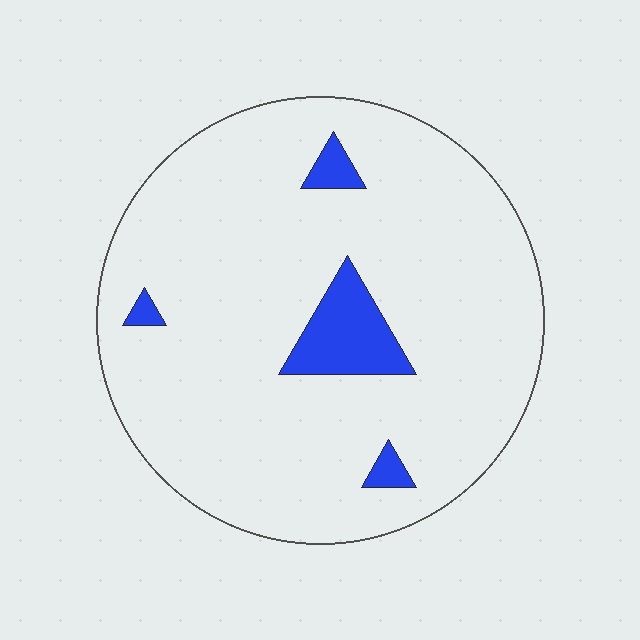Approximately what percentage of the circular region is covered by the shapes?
Approximately 10%.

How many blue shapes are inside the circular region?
4.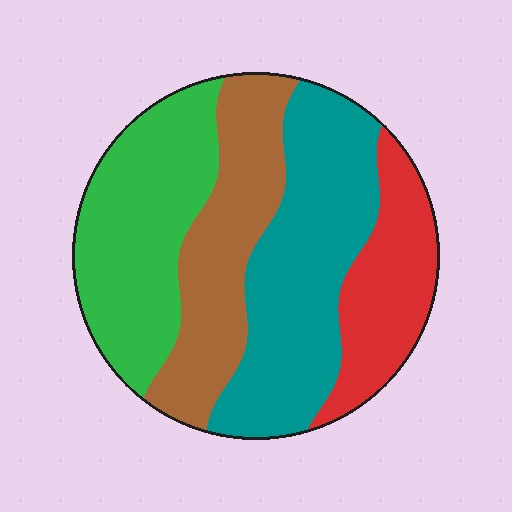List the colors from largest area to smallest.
From largest to smallest: teal, green, brown, red.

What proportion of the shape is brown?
Brown takes up about one quarter (1/4) of the shape.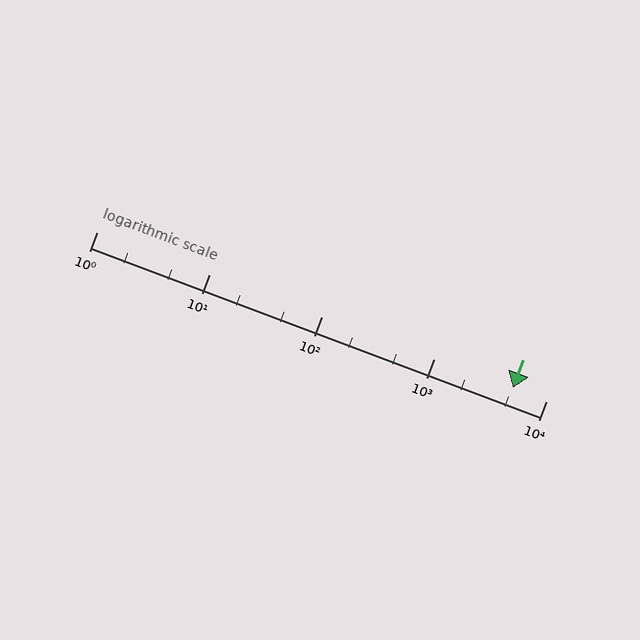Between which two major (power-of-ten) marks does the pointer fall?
The pointer is between 1000 and 10000.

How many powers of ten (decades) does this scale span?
The scale spans 4 decades, from 1 to 10000.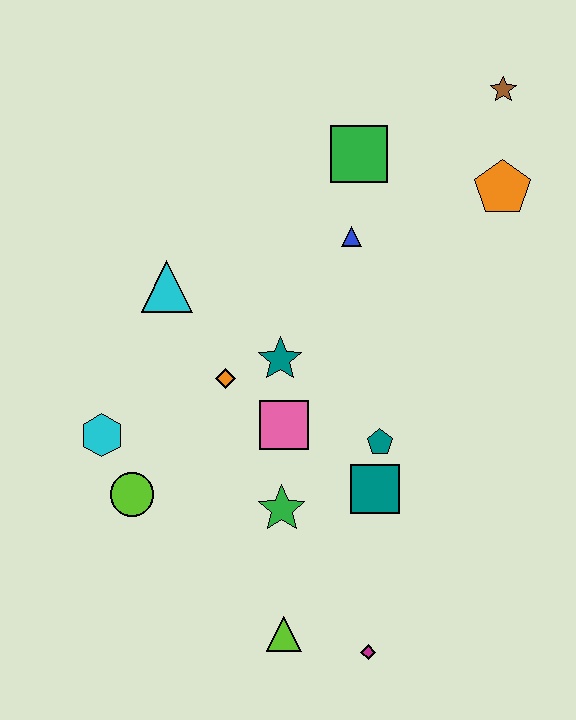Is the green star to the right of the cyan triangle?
Yes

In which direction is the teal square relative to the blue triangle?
The teal square is below the blue triangle.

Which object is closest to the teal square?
The teal pentagon is closest to the teal square.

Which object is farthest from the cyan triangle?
The magenta diamond is farthest from the cyan triangle.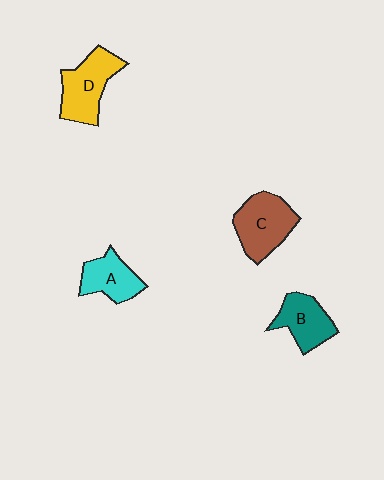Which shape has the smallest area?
Shape A (cyan).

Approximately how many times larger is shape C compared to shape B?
Approximately 1.3 times.